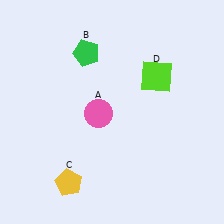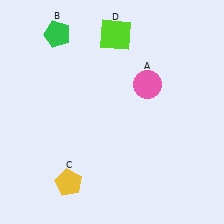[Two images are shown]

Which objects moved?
The objects that moved are: the pink circle (A), the green pentagon (B), the lime square (D).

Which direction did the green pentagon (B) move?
The green pentagon (B) moved left.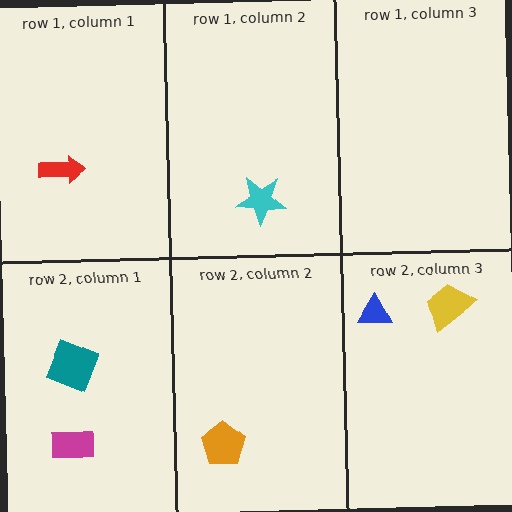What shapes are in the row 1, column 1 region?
The red arrow.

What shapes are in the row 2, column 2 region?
The orange pentagon.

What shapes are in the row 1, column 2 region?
The cyan star.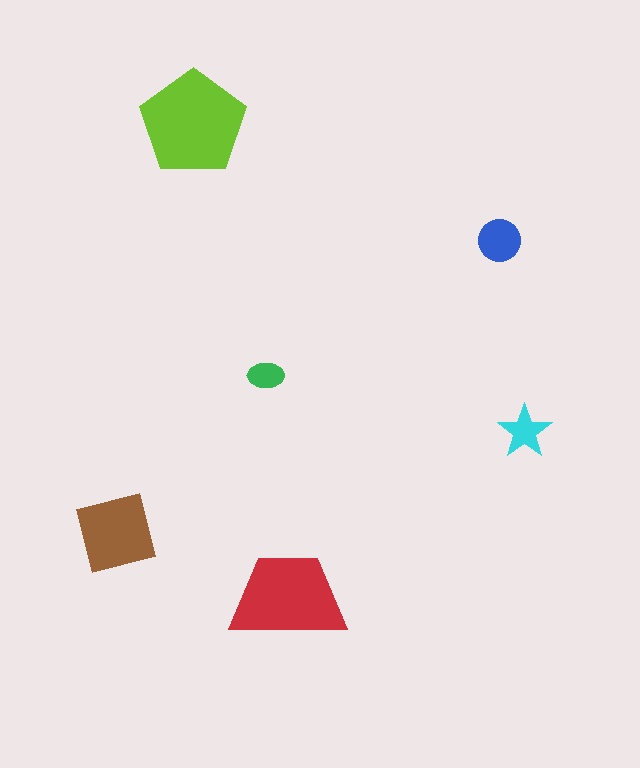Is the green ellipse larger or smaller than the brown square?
Smaller.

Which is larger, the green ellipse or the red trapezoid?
The red trapezoid.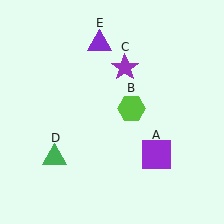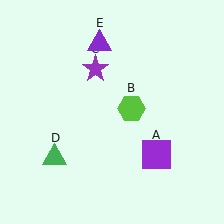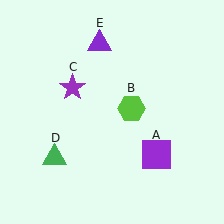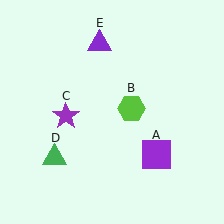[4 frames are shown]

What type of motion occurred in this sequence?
The purple star (object C) rotated counterclockwise around the center of the scene.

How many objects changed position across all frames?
1 object changed position: purple star (object C).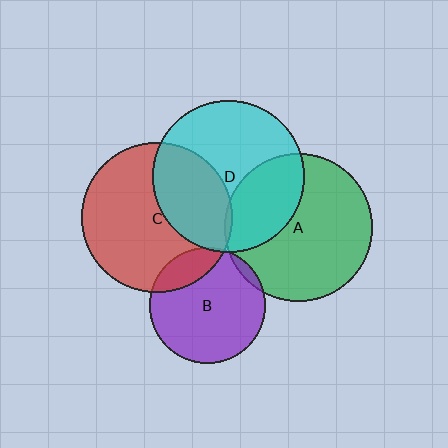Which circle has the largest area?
Circle D (cyan).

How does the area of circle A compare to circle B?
Approximately 1.6 times.